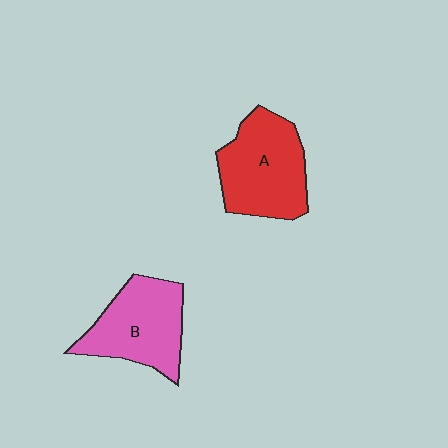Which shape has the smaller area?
Shape B (pink).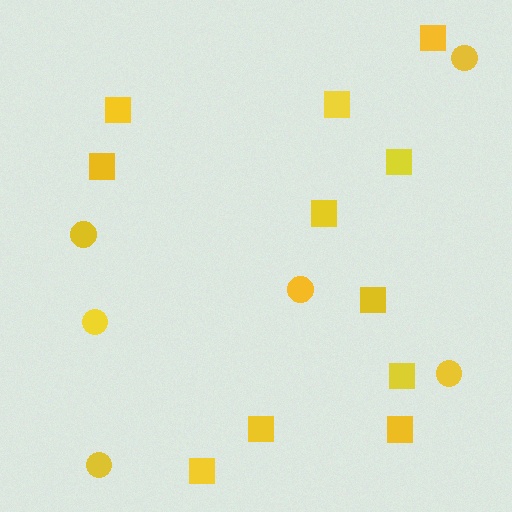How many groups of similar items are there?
There are 2 groups: one group of circles (6) and one group of squares (11).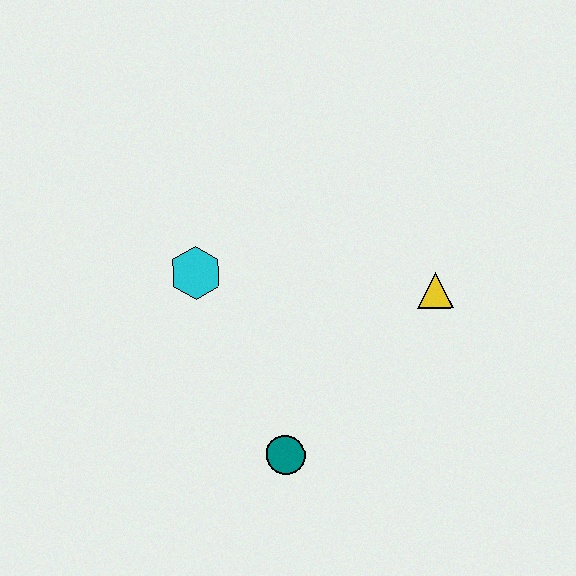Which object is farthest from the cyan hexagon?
The yellow triangle is farthest from the cyan hexagon.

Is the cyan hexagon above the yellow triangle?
Yes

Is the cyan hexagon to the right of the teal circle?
No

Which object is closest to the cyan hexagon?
The teal circle is closest to the cyan hexagon.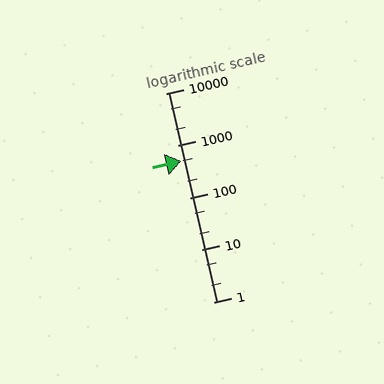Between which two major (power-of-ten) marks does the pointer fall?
The pointer is between 100 and 1000.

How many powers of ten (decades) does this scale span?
The scale spans 4 decades, from 1 to 10000.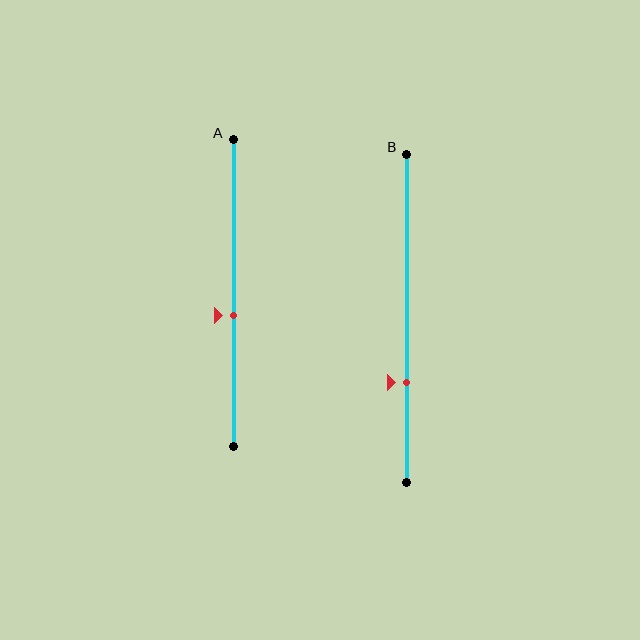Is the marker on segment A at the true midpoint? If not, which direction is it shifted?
No, the marker on segment A is shifted downward by about 7% of the segment length.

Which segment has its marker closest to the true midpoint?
Segment A has its marker closest to the true midpoint.